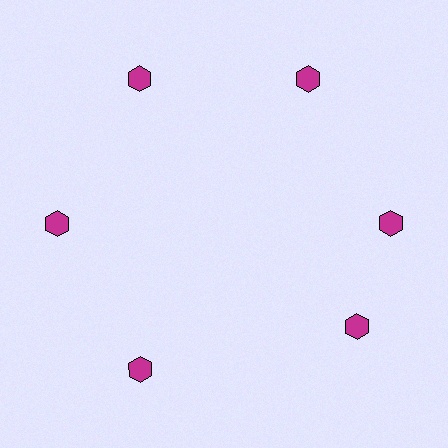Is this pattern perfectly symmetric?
No. The 6 magenta hexagons are arranged in a ring, but one element near the 5 o'clock position is rotated out of alignment along the ring, breaking the 6-fold rotational symmetry.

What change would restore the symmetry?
The symmetry would be restored by rotating it back into even spacing with its neighbors so that all 6 hexagons sit at equal angles and equal distance from the center.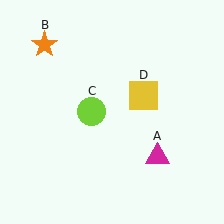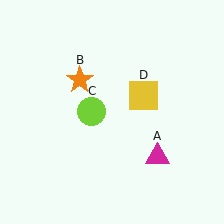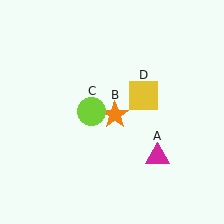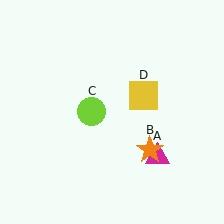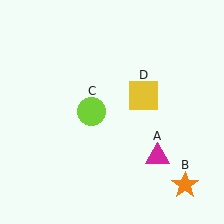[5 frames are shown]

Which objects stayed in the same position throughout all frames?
Magenta triangle (object A) and lime circle (object C) and yellow square (object D) remained stationary.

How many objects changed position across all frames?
1 object changed position: orange star (object B).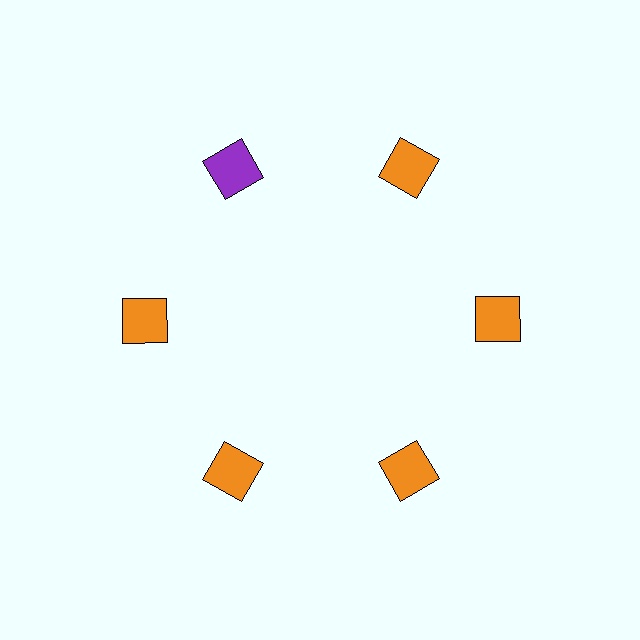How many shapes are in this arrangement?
There are 6 shapes arranged in a ring pattern.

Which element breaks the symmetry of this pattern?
The purple square at roughly the 11 o'clock position breaks the symmetry. All other shapes are orange squares.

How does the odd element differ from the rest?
It has a different color: purple instead of orange.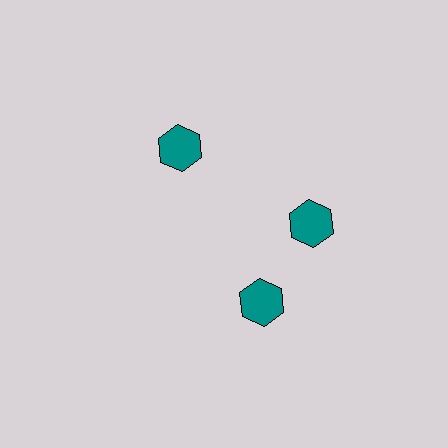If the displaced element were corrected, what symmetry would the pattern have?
It would have 3-fold rotational symmetry — the pattern would map onto itself every 120 degrees.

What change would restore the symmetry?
The symmetry would be restored by rotating it back into even spacing with its neighbors so that all 3 hexagons sit at equal angles and equal distance from the center.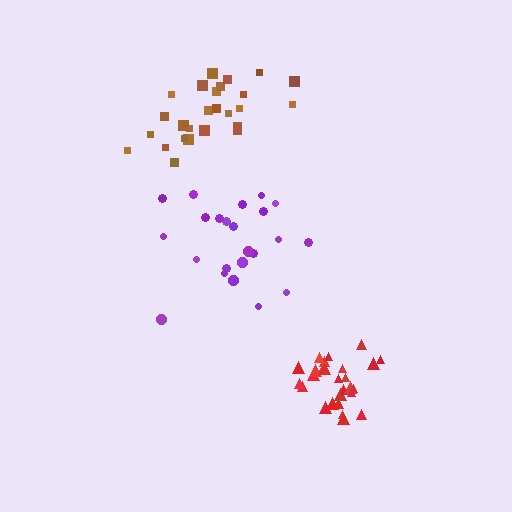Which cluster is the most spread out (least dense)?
Purple.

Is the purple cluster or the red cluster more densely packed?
Red.